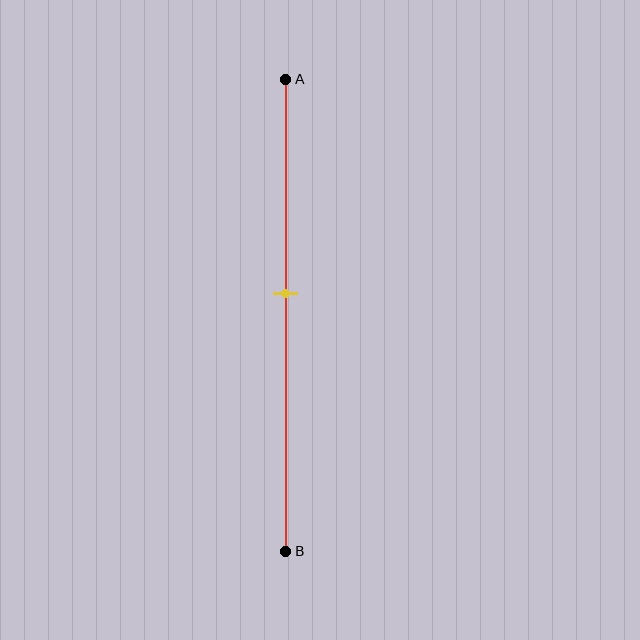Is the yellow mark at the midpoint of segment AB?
No, the mark is at about 45% from A, not at the 50% midpoint.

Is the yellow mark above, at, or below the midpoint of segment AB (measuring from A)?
The yellow mark is above the midpoint of segment AB.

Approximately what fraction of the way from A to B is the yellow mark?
The yellow mark is approximately 45% of the way from A to B.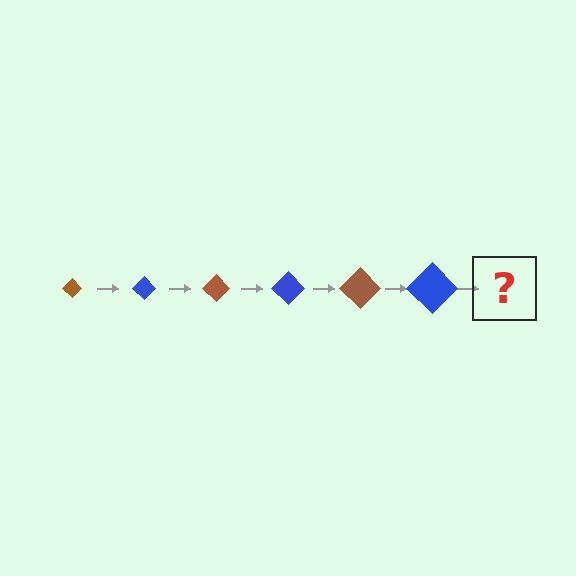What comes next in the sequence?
The next element should be a brown diamond, larger than the previous one.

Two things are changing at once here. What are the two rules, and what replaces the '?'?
The two rules are that the diamond grows larger each step and the color cycles through brown and blue. The '?' should be a brown diamond, larger than the previous one.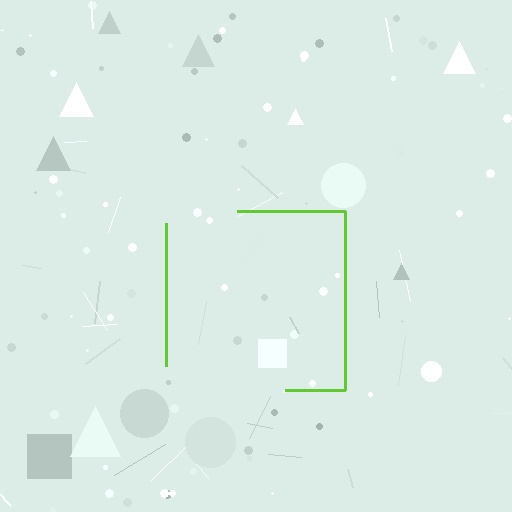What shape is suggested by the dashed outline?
The dashed outline suggests a square.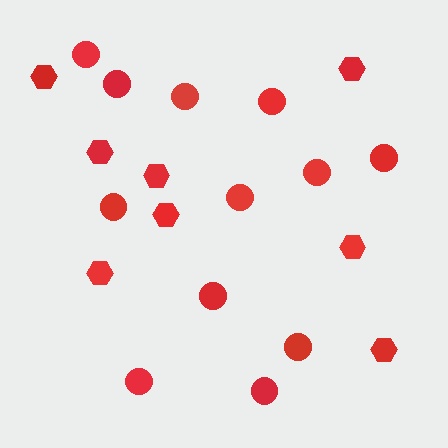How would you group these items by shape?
There are 2 groups: one group of circles (12) and one group of hexagons (8).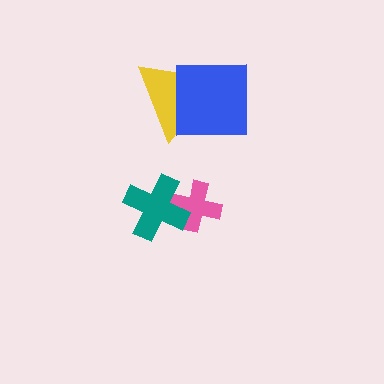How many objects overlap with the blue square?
1 object overlaps with the blue square.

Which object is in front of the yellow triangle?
The blue square is in front of the yellow triangle.